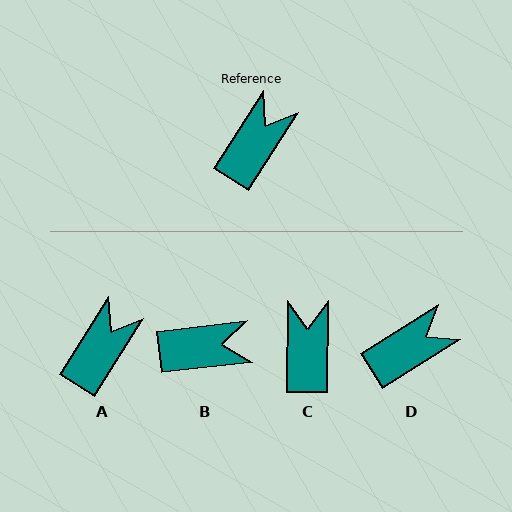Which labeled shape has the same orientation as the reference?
A.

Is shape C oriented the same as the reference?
No, it is off by about 32 degrees.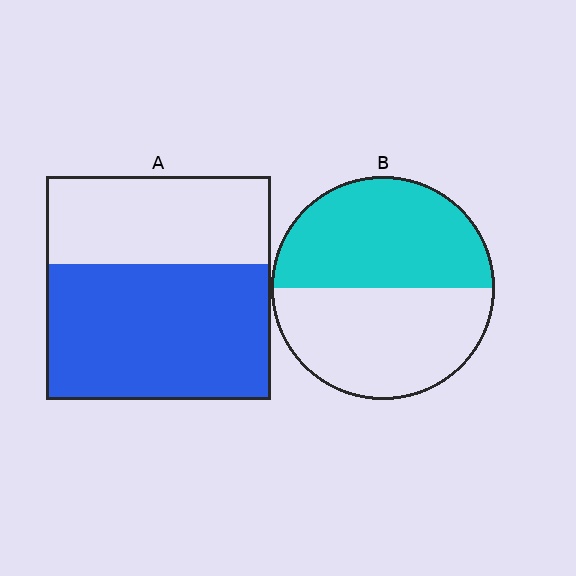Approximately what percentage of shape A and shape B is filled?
A is approximately 60% and B is approximately 50%.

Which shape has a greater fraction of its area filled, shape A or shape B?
Shape A.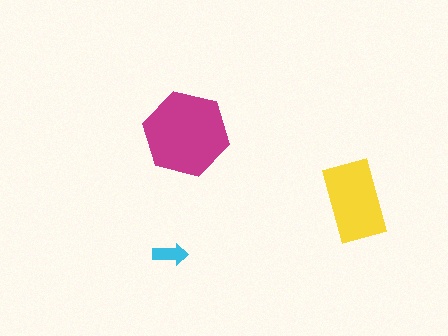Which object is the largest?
The magenta hexagon.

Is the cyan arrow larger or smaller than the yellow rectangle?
Smaller.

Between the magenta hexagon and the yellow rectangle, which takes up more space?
The magenta hexagon.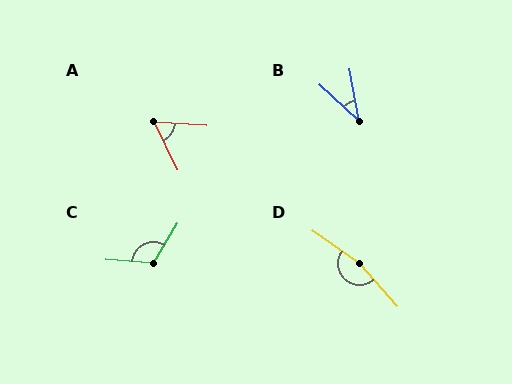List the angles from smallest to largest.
B (37°), A (59°), C (117°), D (167°).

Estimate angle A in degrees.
Approximately 59 degrees.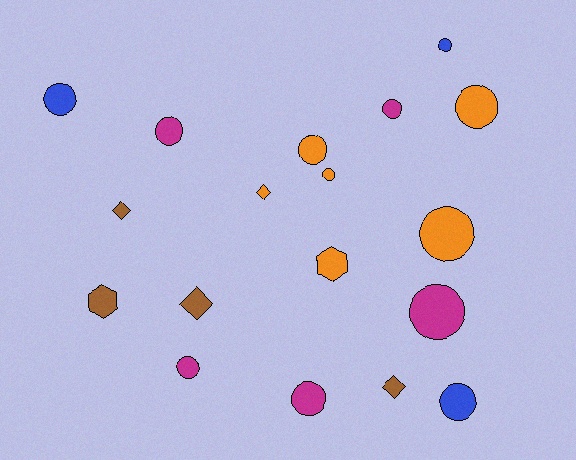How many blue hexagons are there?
There are no blue hexagons.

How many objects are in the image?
There are 18 objects.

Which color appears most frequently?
Orange, with 6 objects.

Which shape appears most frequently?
Circle, with 12 objects.